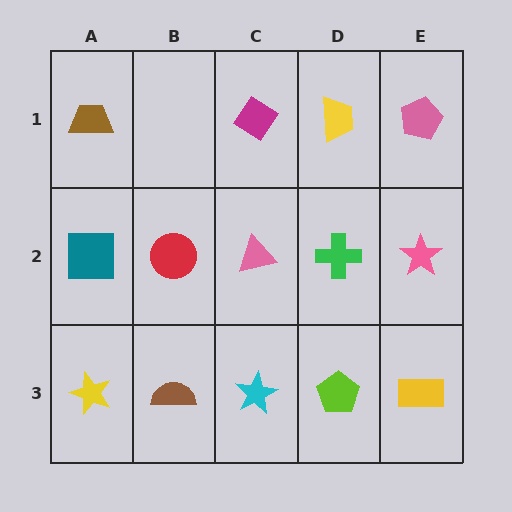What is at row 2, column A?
A teal square.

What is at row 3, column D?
A lime pentagon.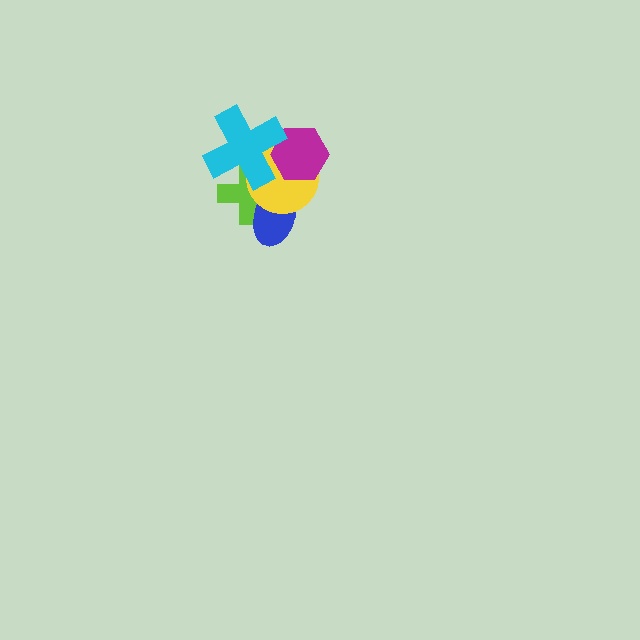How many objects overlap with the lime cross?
3 objects overlap with the lime cross.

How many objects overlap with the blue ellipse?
2 objects overlap with the blue ellipse.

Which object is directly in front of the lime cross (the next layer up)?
The blue ellipse is directly in front of the lime cross.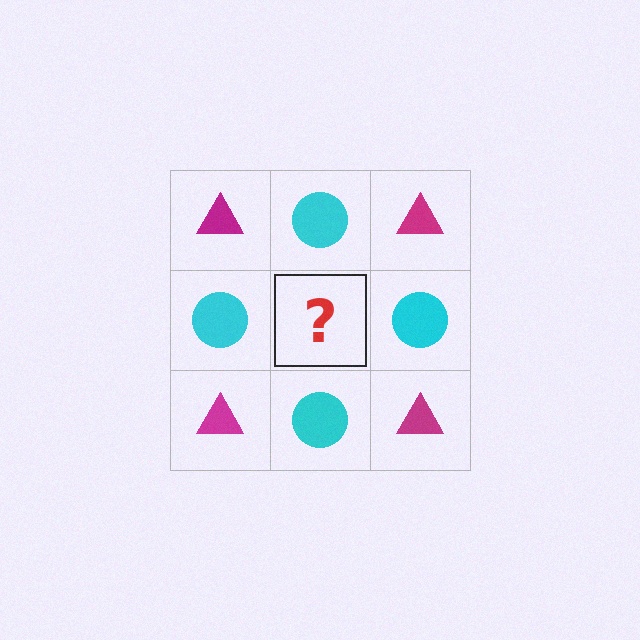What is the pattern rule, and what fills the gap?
The rule is that it alternates magenta triangle and cyan circle in a checkerboard pattern. The gap should be filled with a magenta triangle.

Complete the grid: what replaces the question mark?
The question mark should be replaced with a magenta triangle.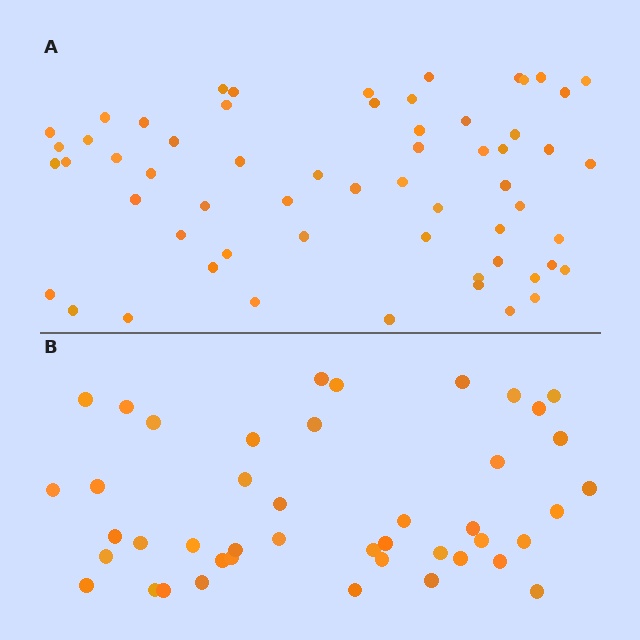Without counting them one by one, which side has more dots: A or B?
Region A (the top region) has more dots.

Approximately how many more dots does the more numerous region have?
Region A has approximately 15 more dots than region B.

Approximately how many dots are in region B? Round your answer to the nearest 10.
About 40 dots. (The exact count is 44, which rounds to 40.)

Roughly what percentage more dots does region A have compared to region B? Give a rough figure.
About 35% more.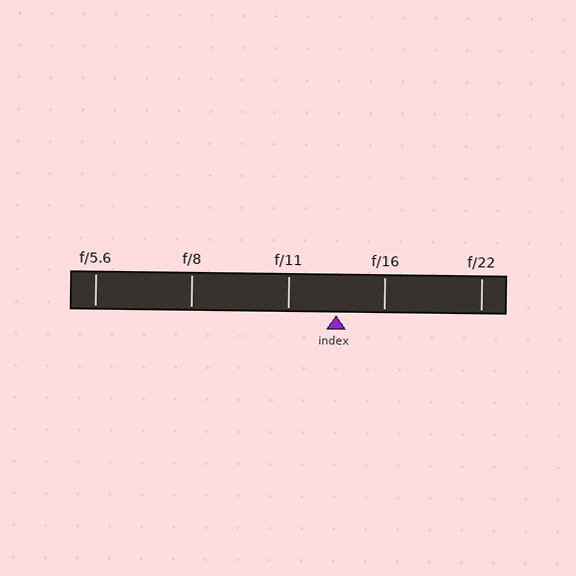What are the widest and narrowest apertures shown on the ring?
The widest aperture shown is f/5.6 and the narrowest is f/22.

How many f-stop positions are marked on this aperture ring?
There are 5 f-stop positions marked.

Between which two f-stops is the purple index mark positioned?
The index mark is between f/11 and f/16.